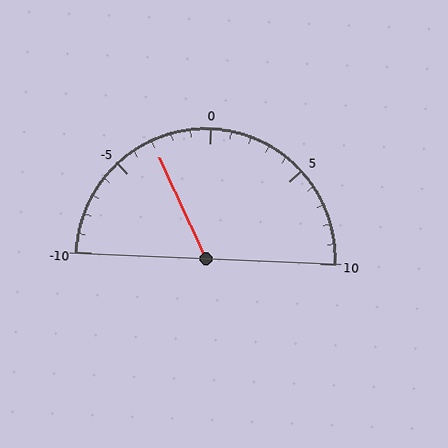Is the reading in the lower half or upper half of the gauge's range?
The reading is in the lower half of the range (-10 to 10).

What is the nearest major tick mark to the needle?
The nearest major tick mark is -5.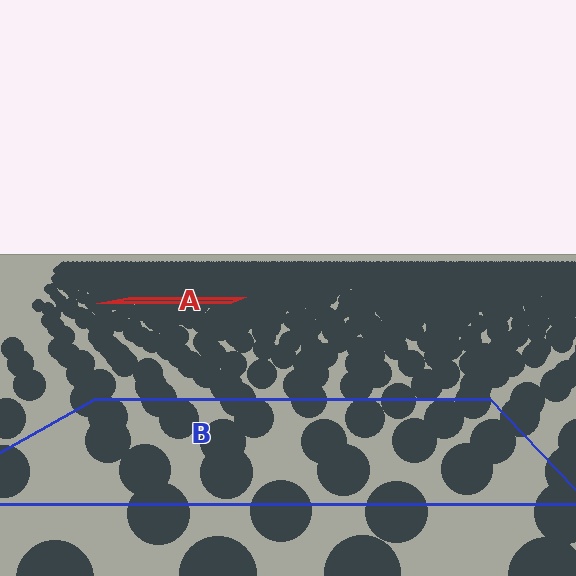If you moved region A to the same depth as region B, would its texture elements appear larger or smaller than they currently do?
They would appear larger. At a closer depth, the same texture elements are projected at a bigger on-screen size.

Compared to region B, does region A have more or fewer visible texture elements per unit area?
Region A has more texture elements per unit area — they are packed more densely because it is farther away.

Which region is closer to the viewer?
Region B is closer. The texture elements there are larger and more spread out.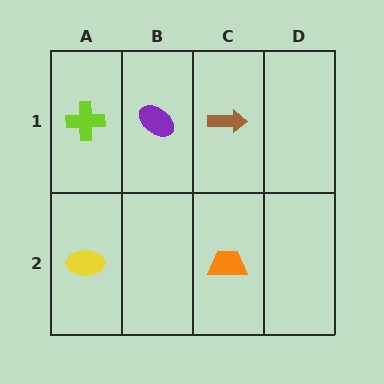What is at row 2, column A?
A yellow ellipse.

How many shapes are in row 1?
3 shapes.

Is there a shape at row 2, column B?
No, that cell is empty.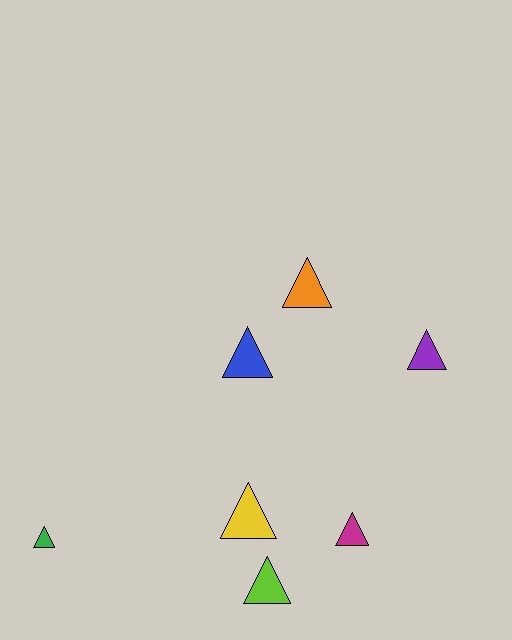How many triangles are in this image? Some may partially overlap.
There are 7 triangles.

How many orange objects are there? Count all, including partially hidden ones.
There is 1 orange object.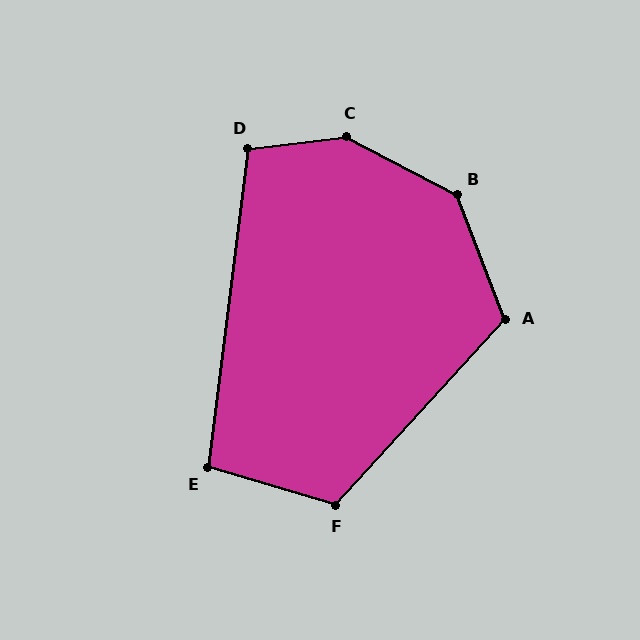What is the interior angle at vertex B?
Approximately 139 degrees (obtuse).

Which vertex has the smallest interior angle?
E, at approximately 99 degrees.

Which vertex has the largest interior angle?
C, at approximately 145 degrees.